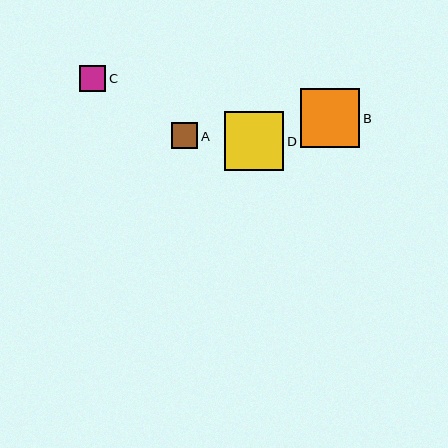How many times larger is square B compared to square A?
Square B is approximately 2.3 times the size of square A.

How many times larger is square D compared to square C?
Square D is approximately 2.2 times the size of square C.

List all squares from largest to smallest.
From largest to smallest: D, B, C, A.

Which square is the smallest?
Square A is the smallest with a size of approximately 26 pixels.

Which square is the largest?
Square D is the largest with a size of approximately 59 pixels.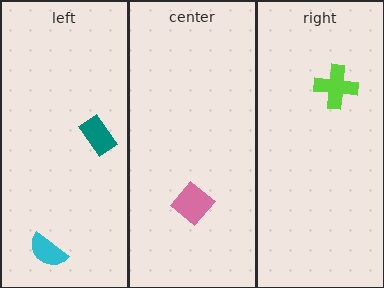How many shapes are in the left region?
2.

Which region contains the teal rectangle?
The left region.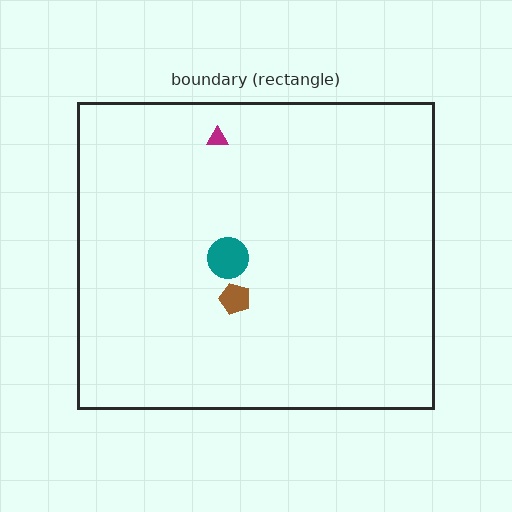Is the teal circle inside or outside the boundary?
Inside.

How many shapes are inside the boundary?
3 inside, 0 outside.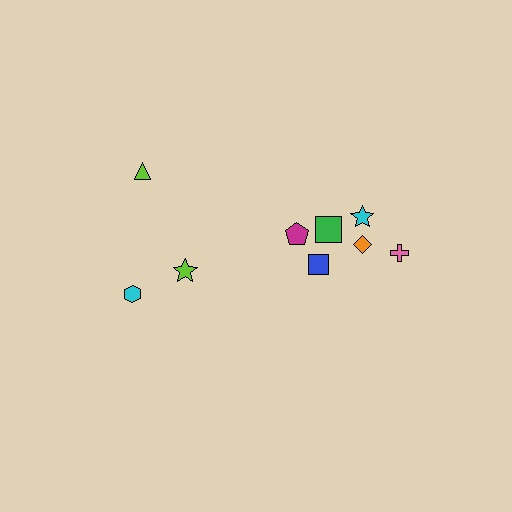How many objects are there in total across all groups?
There are 9 objects.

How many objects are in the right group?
There are 6 objects.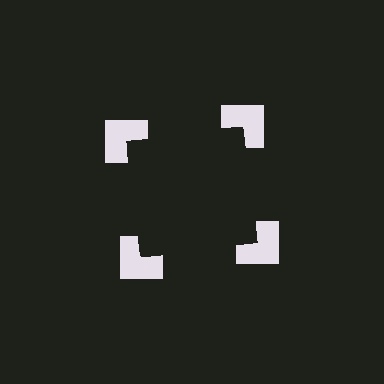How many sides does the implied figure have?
4 sides.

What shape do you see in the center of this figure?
An illusory square — its edges are inferred from the aligned wedge cuts in the notched squares, not physically drawn.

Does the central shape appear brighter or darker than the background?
It typically appears slightly darker than the background, even though no actual brightness change is drawn.